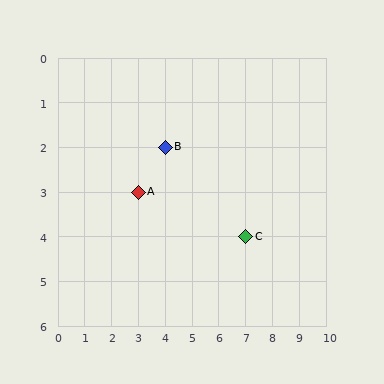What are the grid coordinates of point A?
Point A is at grid coordinates (3, 3).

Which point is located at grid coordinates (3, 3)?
Point A is at (3, 3).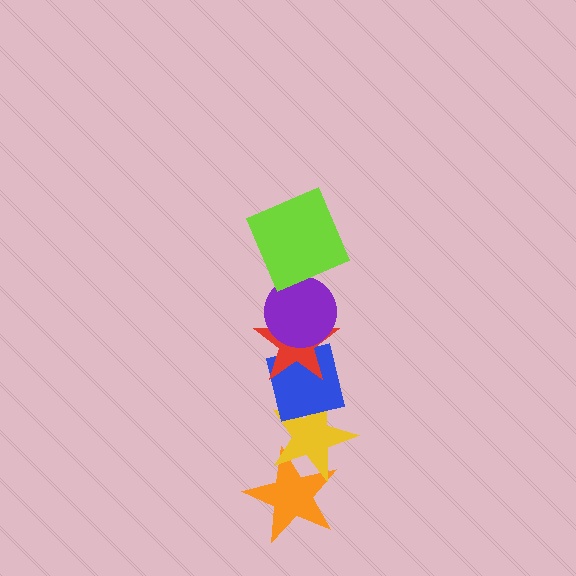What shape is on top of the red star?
The purple circle is on top of the red star.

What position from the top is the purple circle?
The purple circle is 2nd from the top.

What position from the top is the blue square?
The blue square is 4th from the top.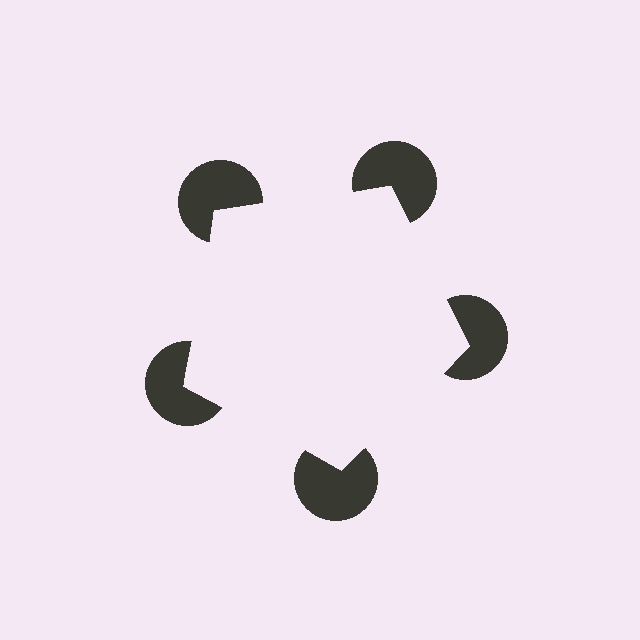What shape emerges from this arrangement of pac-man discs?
An illusory pentagon — its edges are inferred from the aligned wedge cuts in the pac-man discs, not physically drawn.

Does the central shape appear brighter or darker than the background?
It typically appears slightly brighter than the background, even though no actual brightness change is drawn.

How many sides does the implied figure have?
5 sides.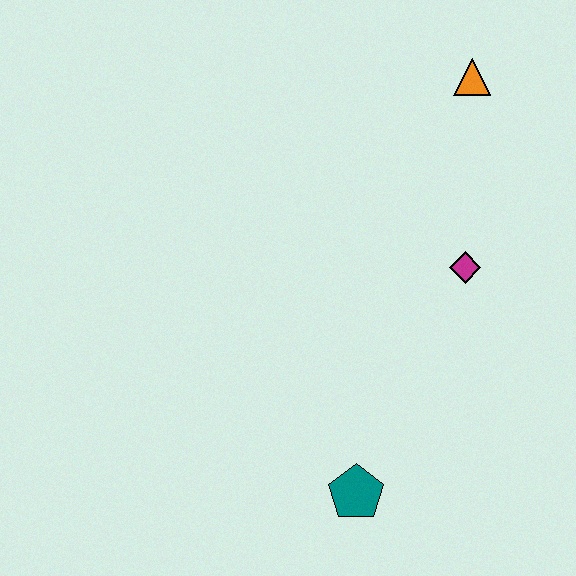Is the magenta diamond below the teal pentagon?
No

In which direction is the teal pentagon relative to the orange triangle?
The teal pentagon is below the orange triangle.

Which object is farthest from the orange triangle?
The teal pentagon is farthest from the orange triangle.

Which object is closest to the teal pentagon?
The magenta diamond is closest to the teal pentagon.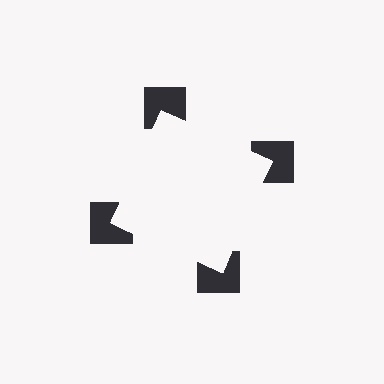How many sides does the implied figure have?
4 sides.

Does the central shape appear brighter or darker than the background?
It typically appears slightly brighter than the background, even though no actual brightness change is drawn.